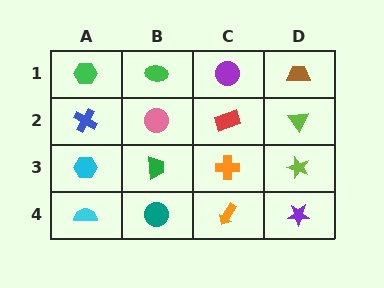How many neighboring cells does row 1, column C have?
3.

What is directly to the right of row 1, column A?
A green ellipse.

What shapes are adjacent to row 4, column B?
A green trapezoid (row 3, column B), a cyan semicircle (row 4, column A), an orange arrow (row 4, column C).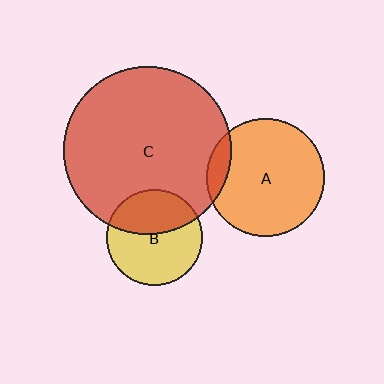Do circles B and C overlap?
Yes.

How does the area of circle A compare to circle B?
Approximately 1.5 times.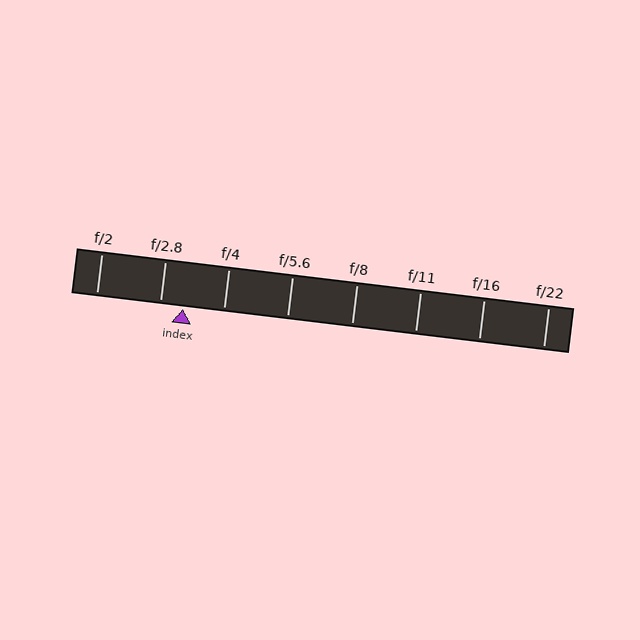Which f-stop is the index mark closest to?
The index mark is closest to f/2.8.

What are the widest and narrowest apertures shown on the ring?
The widest aperture shown is f/2 and the narrowest is f/22.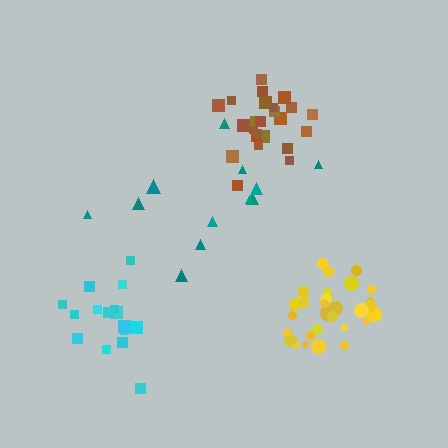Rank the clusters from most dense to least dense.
yellow, brown, cyan, teal.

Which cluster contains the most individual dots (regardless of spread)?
Yellow (32).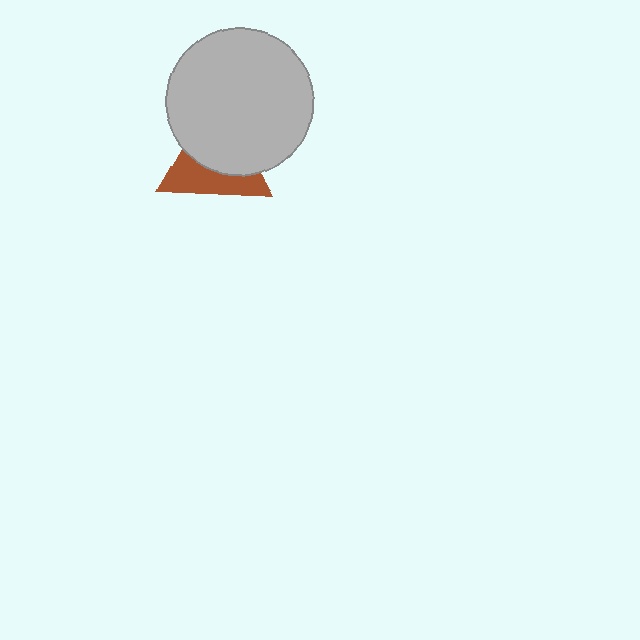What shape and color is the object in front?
The object in front is a light gray circle.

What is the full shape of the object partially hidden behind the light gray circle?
The partially hidden object is a brown triangle.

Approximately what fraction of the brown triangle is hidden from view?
Roughly 56% of the brown triangle is hidden behind the light gray circle.